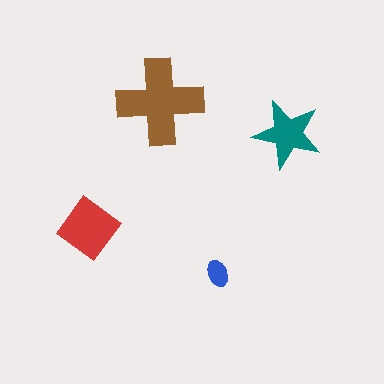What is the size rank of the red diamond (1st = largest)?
2nd.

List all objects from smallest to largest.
The blue ellipse, the teal star, the red diamond, the brown cross.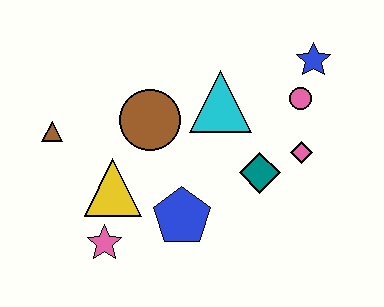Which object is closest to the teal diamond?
The pink diamond is closest to the teal diamond.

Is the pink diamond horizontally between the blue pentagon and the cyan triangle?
No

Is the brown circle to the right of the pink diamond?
No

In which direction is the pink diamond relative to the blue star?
The pink diamond is below the blue star.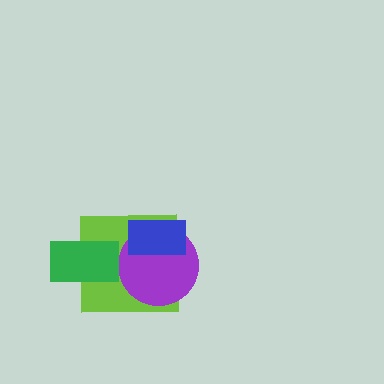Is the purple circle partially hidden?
Yes, it is partially covered by another shape.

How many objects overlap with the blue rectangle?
2 objects overlap with the blue rectangle.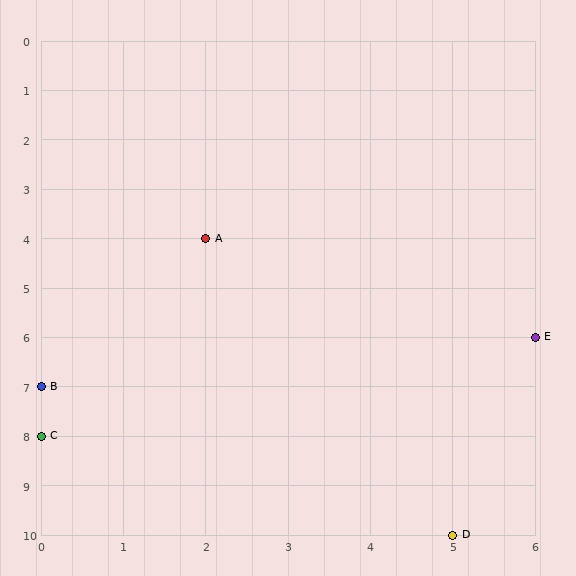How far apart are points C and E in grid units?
Points C and E are 6 columns and 2 rows apart (about 6.3 grid units diagonally).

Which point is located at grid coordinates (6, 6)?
Point E is at (6, 6).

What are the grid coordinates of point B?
Point B is at grid coordinates (0, 7).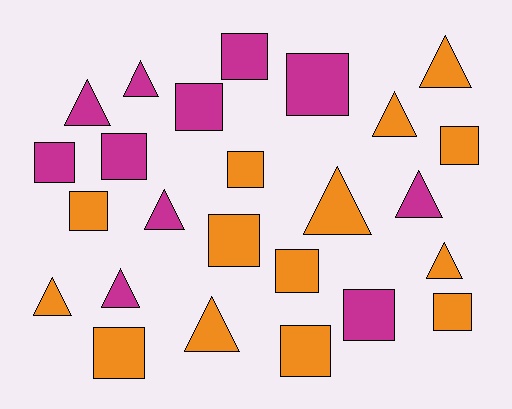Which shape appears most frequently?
Square, with 14 objects.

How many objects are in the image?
There are 25 objects.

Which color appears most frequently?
Orange, with 14 objects.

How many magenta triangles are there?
There are 5 magenta triangles.